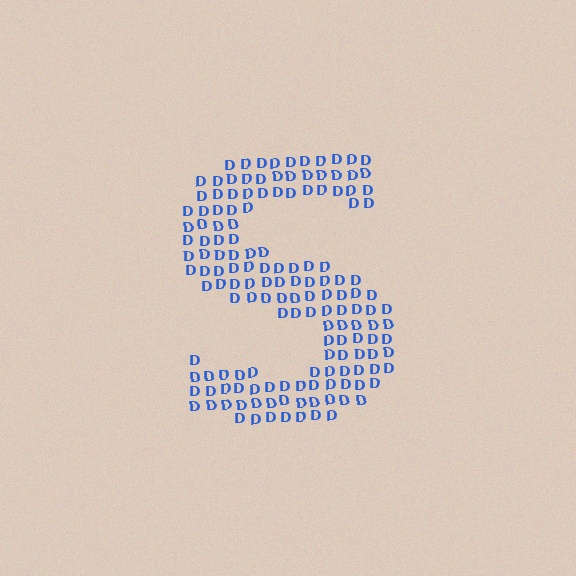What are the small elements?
The small elements are letter D's.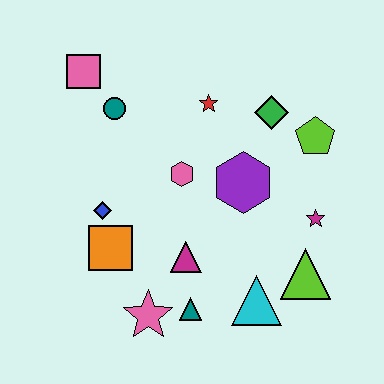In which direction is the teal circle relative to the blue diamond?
The teal circle is above the blue diamond.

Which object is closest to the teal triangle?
The pink star is closest to the teal triangle.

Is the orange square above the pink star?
Yes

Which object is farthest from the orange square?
The lime pentagon is farthest from the orange square.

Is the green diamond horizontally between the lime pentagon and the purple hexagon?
Yes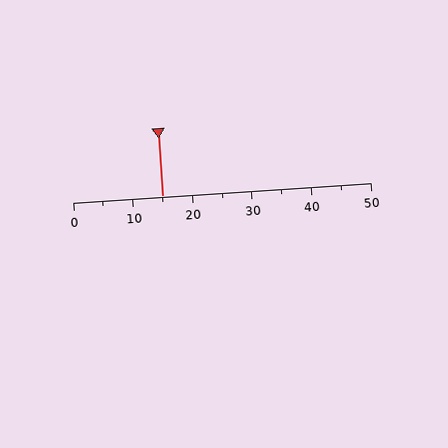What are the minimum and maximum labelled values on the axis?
The axis runs from 0 to 50.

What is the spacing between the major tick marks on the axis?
The major ticks are spaced 10 apart.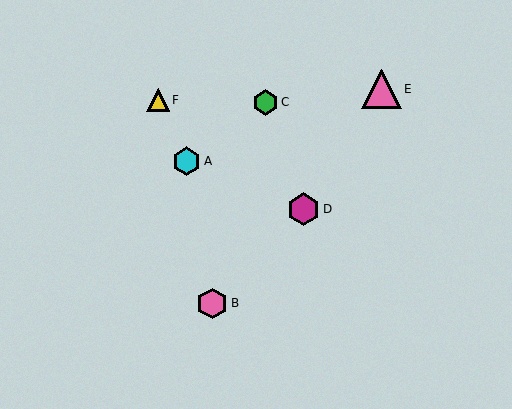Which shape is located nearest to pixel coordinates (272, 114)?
The green hexagon (labeled C) at (266, 102) is nearest to that location.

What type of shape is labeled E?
Shape E is a pink triangle.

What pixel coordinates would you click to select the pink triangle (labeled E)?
Click at (381, 89) to select the pink triangle E.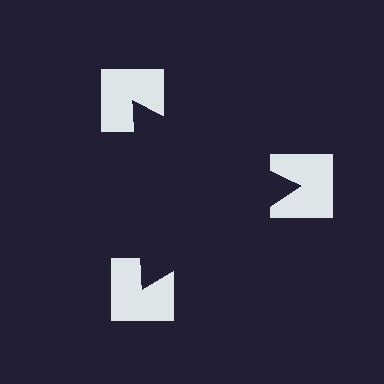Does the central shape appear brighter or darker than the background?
It typically appears slightly darker than the background, even though no actual brightness change is drawn.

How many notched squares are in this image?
There are 3 — one at each vertex of the illusory triangle.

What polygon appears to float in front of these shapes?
An illusory triangle — its edges are inferred from the aligned wedge cuts in the notched squares, not physically drawn.